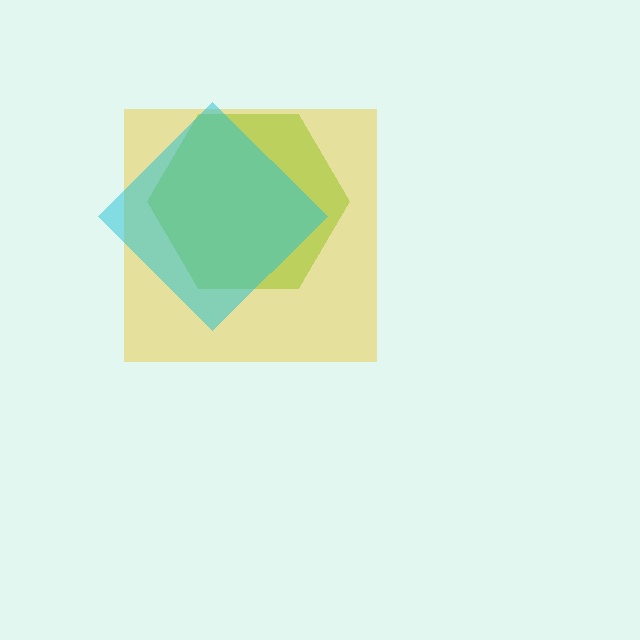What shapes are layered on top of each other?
The layered shapes are: a lime hexagon, a yellow square, a cyan diamond.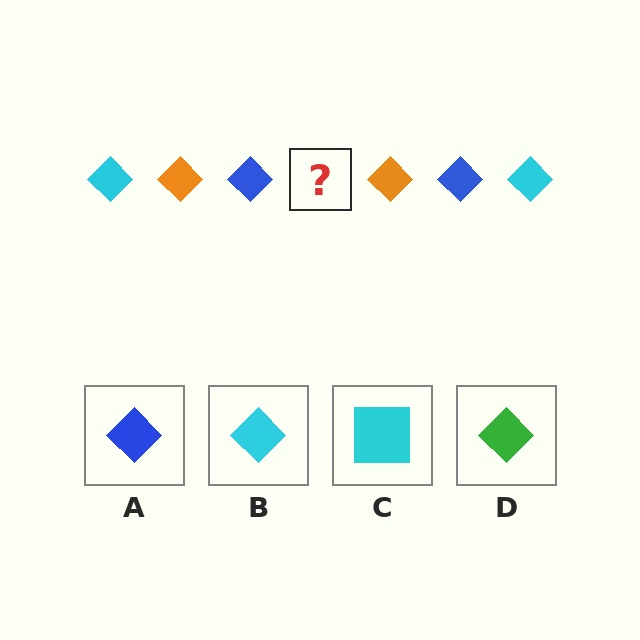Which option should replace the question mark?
Option B.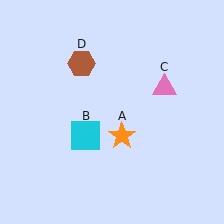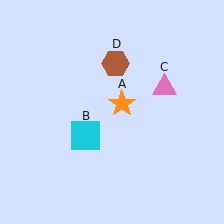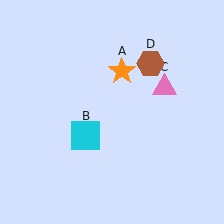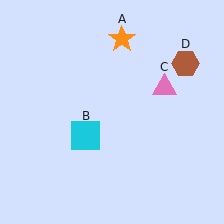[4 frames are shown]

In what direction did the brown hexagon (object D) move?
The brown hexagon (object D) moved right.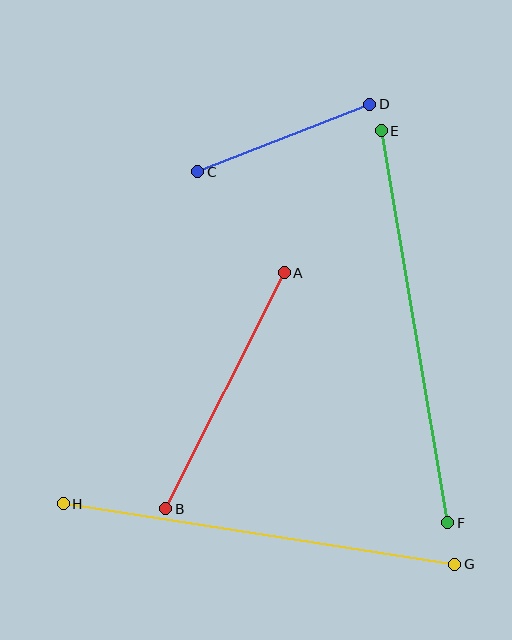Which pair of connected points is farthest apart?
Points E and F are farthest apart.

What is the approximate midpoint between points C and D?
The midpoint is at approximately (284, 138) pixels.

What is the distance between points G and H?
The distance is approximately 396 pixels.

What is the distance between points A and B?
The distance is approximately 264 pixels.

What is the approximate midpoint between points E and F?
The midpoint is at approximately (414, 327) pixels.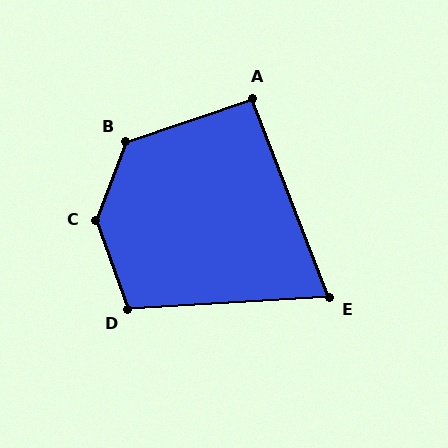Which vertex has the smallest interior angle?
E, at approximately 72 degrees.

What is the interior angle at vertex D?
Approximately 107 degrees (obtuse).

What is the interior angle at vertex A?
Approximately 93 degrees (approximately right).